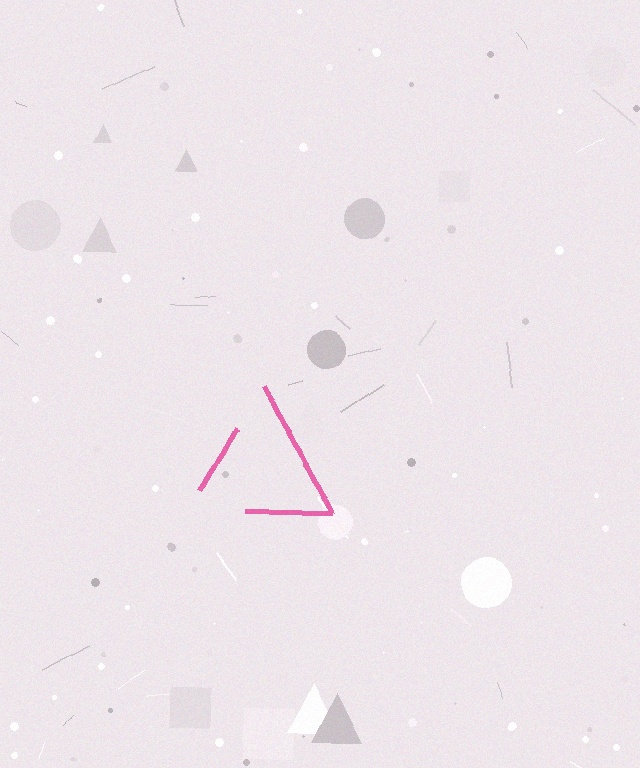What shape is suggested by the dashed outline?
The dashed outline suggests a triangle.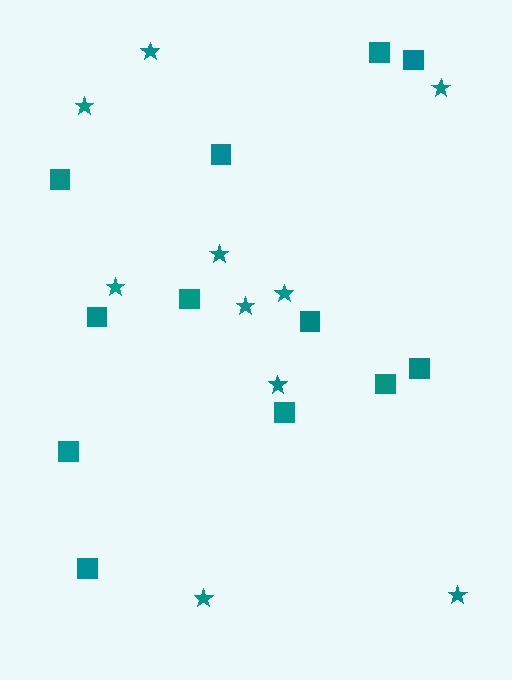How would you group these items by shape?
There are 2 groups: one group of squares (12) and one group of stars (10).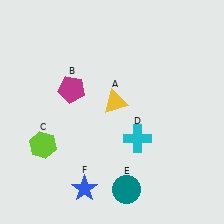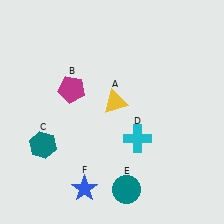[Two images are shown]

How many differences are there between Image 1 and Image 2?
There is 1 difference between the two images.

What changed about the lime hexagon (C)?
In Image 1, C is lime. In Image 2, it changed to teal.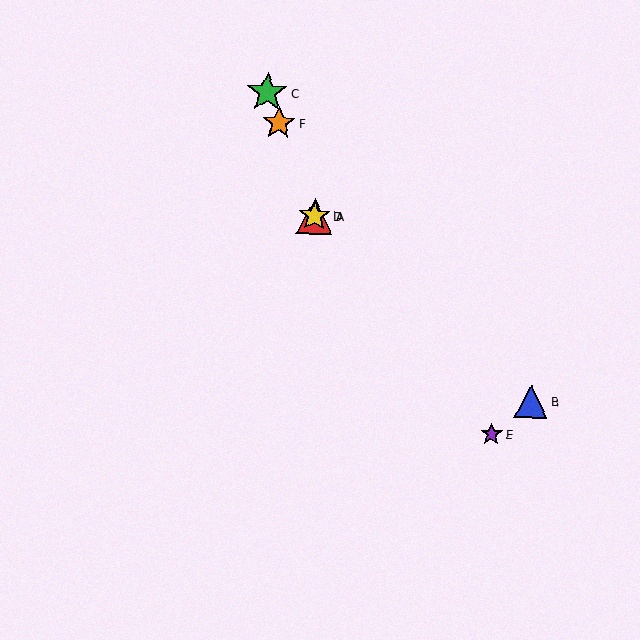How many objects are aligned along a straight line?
4 objects (A, C, D, F) are aligned along a straight line.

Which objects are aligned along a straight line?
Objects A, C, D, F are aligned along a straight line.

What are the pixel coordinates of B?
Object B is at (531, 402).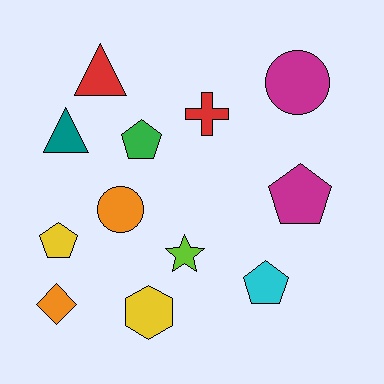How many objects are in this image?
There are 12 objects.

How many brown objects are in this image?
There are no brown objects.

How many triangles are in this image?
There are 2 triangles.